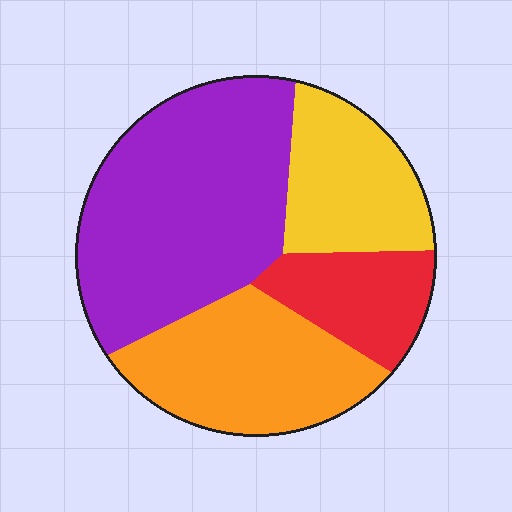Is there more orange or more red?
Orange.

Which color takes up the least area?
Red, at roughly 15%.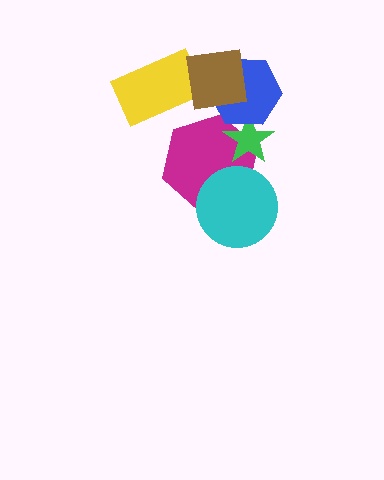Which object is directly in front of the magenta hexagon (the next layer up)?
The green star is directly in front of the magenta hexagon.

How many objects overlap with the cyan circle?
1 object overlaps with the cyan circle.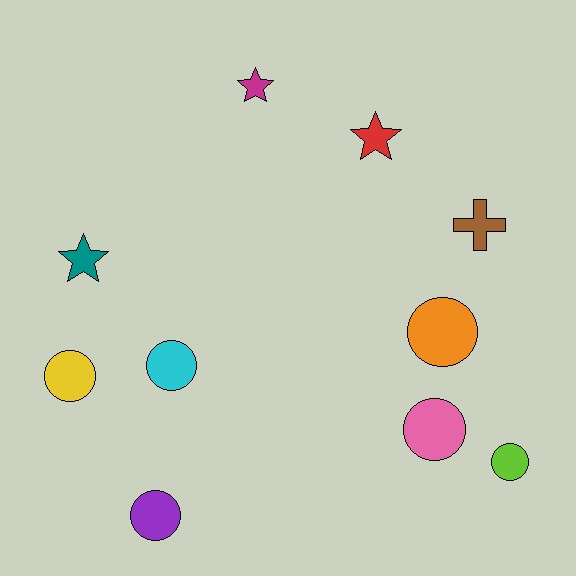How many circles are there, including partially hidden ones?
There are 6 circles.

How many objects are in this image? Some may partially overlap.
There are 10 objects.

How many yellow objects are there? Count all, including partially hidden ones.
There is 1 yellow object.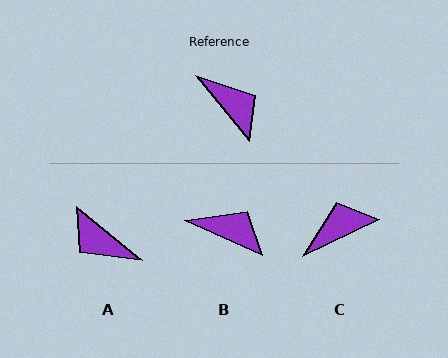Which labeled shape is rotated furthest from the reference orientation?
A, about 169 degrees away.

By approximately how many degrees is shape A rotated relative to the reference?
Approximately 169 degrees clockwise.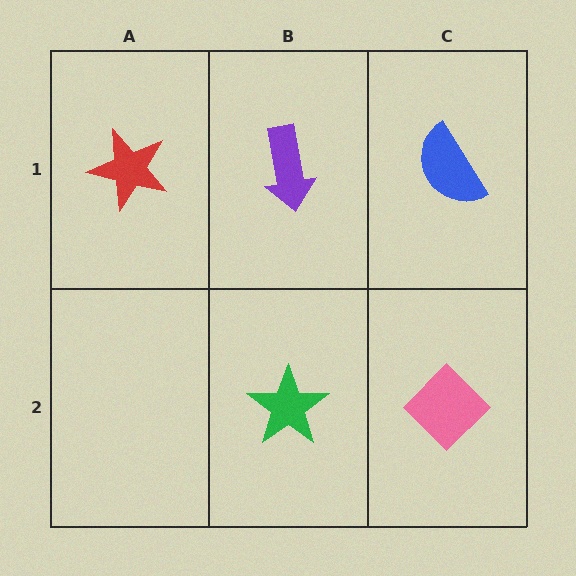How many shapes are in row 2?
2 shapes.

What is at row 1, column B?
A purple arrow.